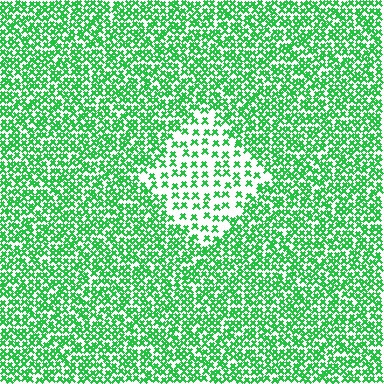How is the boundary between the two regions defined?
The boundary is defined by a change in element density (approximately 2.3x ratio). All elements are the same color, size, and shape.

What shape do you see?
I see a diamond.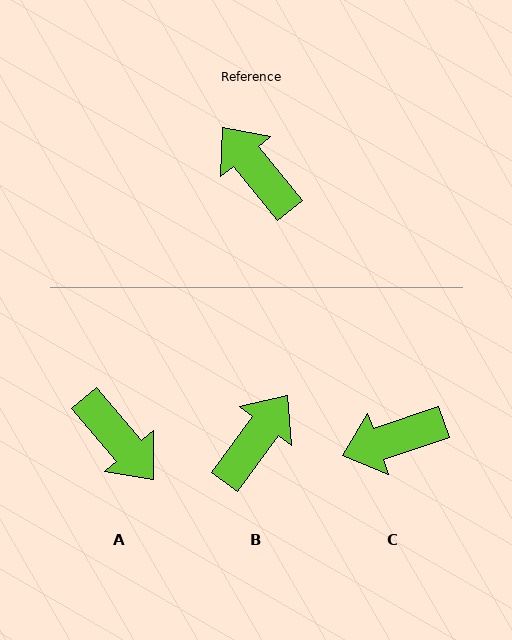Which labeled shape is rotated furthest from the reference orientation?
A, about 178 degrees away.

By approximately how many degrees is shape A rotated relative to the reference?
Approximately 178 degrees clockwise.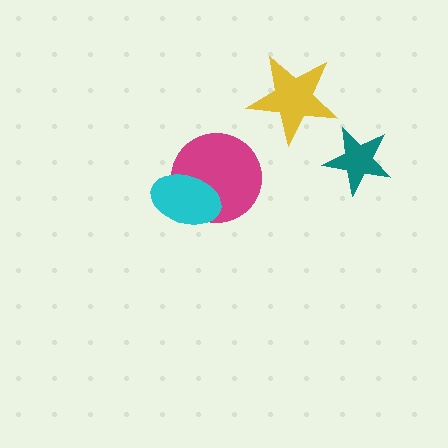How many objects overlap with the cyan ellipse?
1 object overlaps with the cyan ellipse.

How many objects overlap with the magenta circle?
1 object overlaps with the magenta circle.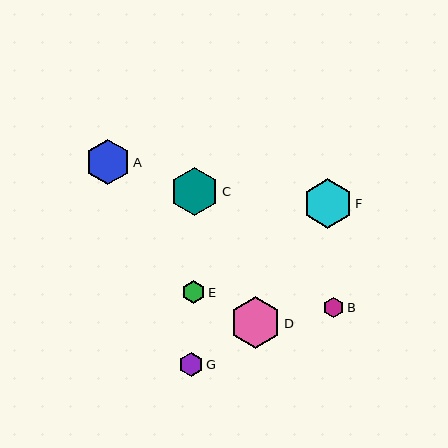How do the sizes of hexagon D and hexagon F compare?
Hexagon D and hexagon F are approximately the same size.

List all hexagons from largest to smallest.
From largest to smallest: D, F, C, A, G, E, B.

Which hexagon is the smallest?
Hexagon B is the smallest with a size of approximately 21 pixels.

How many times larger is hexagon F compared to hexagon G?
Hexagon F is approximately 2.1 times the size of hexagon G.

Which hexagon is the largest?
Hexagon D is the largest with a size of approximately 51 pixels.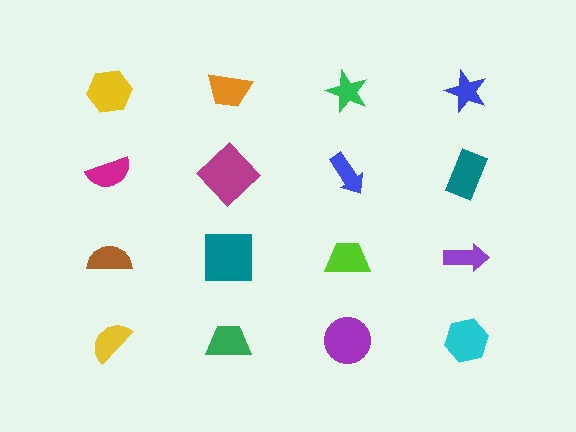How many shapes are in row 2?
4 shapes.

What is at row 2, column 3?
A blue arrow.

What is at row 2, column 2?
A magenta diamond.